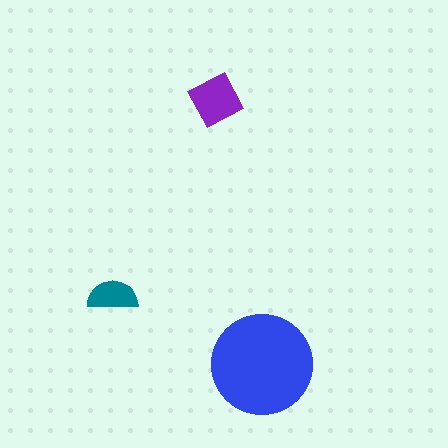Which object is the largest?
The blue circle.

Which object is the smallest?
The teal semicircle.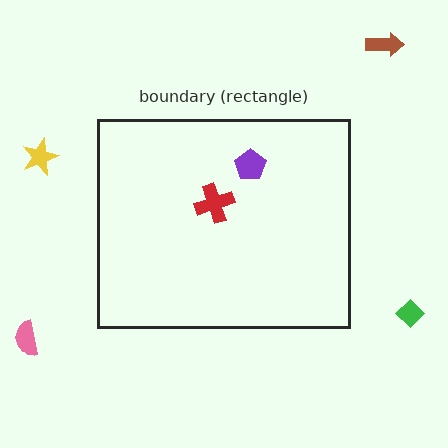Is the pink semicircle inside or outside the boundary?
Outside.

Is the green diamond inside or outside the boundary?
Outside.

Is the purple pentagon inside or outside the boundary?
Inside.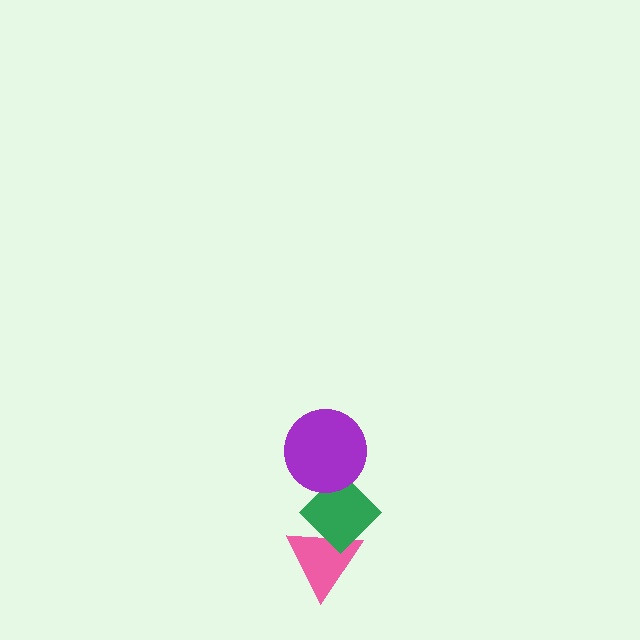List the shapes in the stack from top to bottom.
From top to bottom: the purple circle, the green diamond, the pink triangle.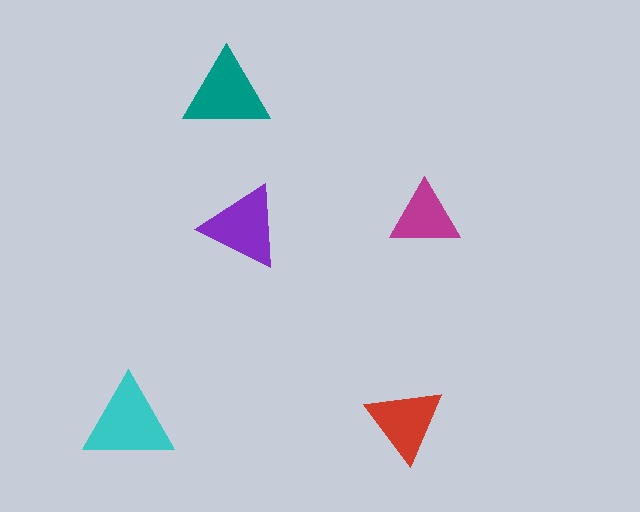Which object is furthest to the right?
The magenta triangle is rightmost.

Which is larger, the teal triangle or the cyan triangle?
The cyan one.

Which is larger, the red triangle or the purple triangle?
The purple one.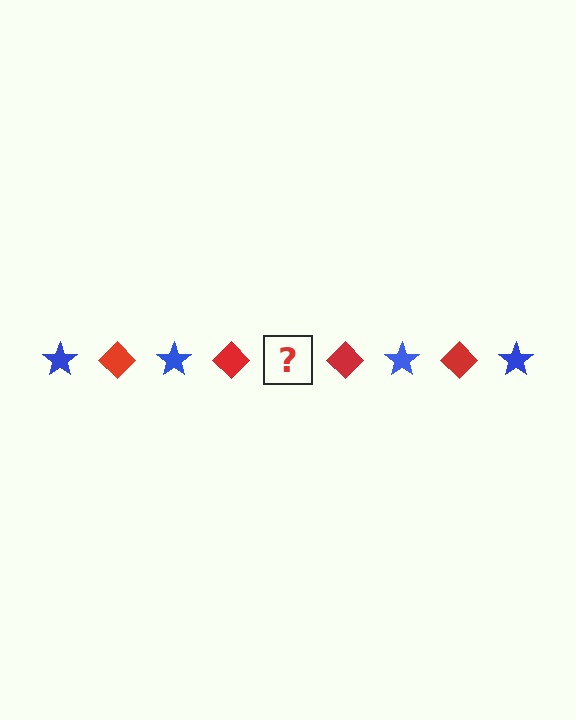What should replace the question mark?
The question mark should be replaced with a blue star.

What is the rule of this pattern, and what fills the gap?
The rule is that the pattern alternates between blue star and red diamond. The gap should be filled with a blue star.